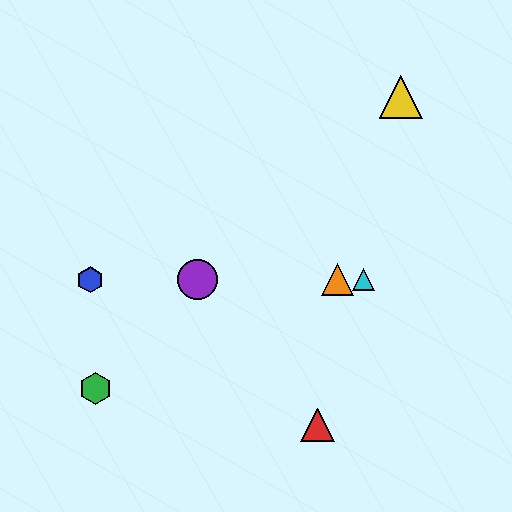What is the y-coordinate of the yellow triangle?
The yellow triangle is at y≈97.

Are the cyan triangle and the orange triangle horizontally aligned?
Yes, both are at y≈280.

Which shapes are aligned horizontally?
The blue hexagon, the purple circle, the orange triangle, the cyan triangle are aligned horizontally.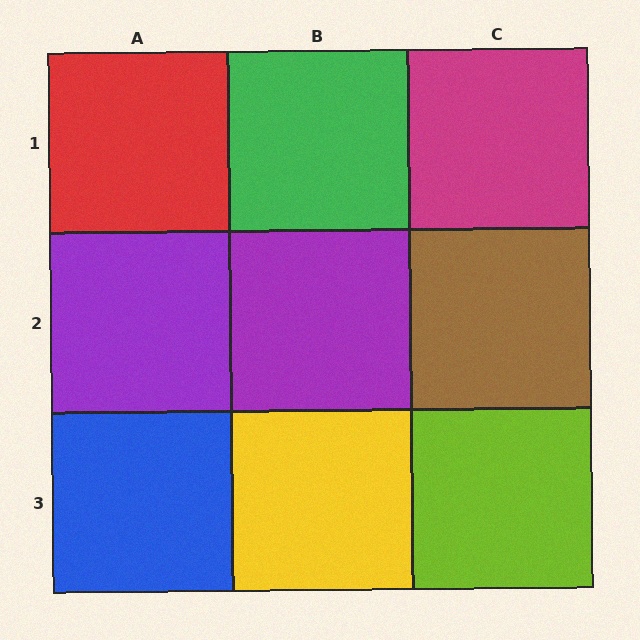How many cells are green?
1 cell is green.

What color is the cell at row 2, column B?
Purple.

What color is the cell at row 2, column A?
Purple.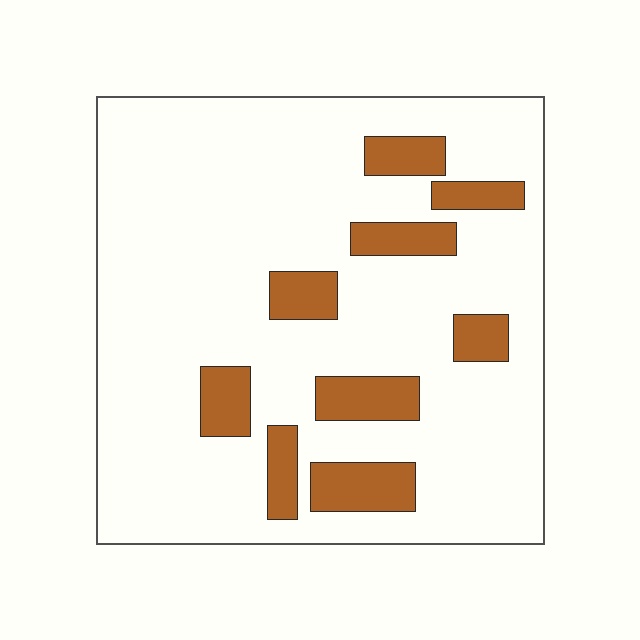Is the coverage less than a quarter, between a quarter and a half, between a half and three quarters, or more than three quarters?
Less than a quarter.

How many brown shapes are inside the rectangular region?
9.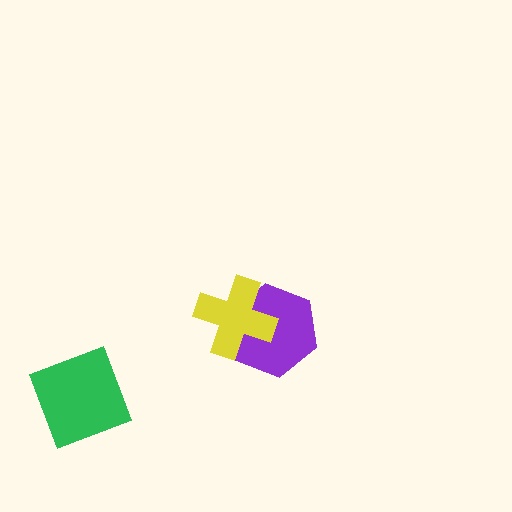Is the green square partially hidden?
No, no other shape covers it.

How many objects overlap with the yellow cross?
1 object overlaps with the yellow cross.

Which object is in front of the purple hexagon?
The yellow cross is in front of the purple hexagon.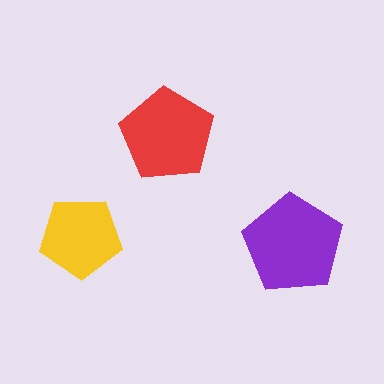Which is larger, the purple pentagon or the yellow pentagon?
The purple one.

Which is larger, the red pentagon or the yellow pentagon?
The red one.